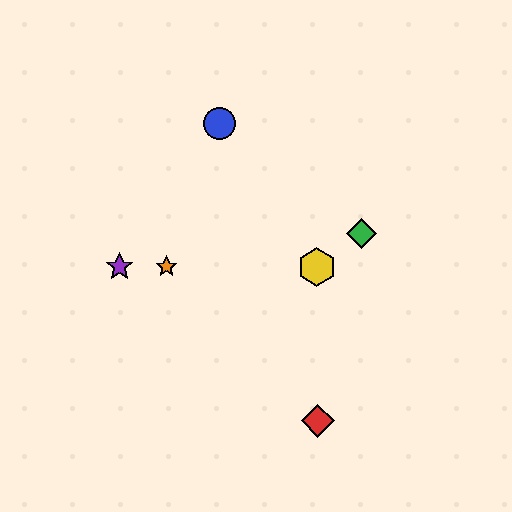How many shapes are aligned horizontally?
3 shapes (the yellow hexagon, the purple star, the orange star) are aligned horizontally.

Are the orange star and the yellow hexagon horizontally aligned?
Yes, both are at y≈267.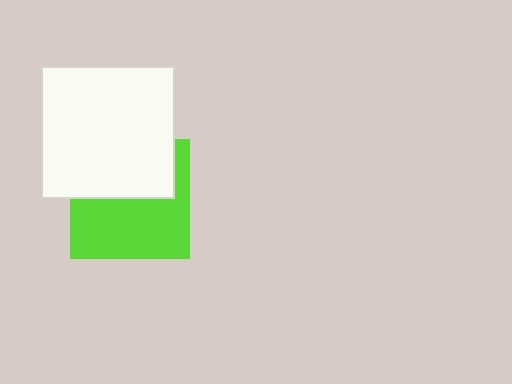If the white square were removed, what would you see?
You would see the complete lime square.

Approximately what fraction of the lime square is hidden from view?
Roughly 44% of the lime square is hidden behind the white square.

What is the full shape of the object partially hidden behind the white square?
The partially hidden object is a lime square.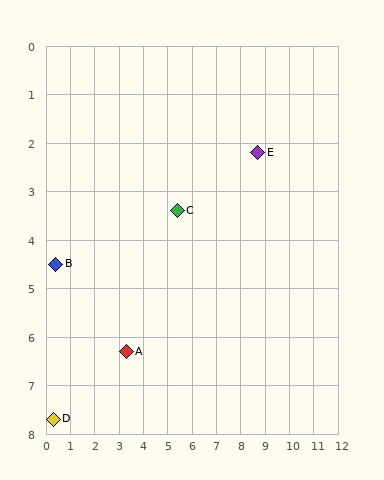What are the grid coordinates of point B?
Point B is at approximately (0.4, 4.5).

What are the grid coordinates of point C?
Point C is at approximately (5.4, 3.4).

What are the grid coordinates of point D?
Point D is at approximately (0.3, 7.7).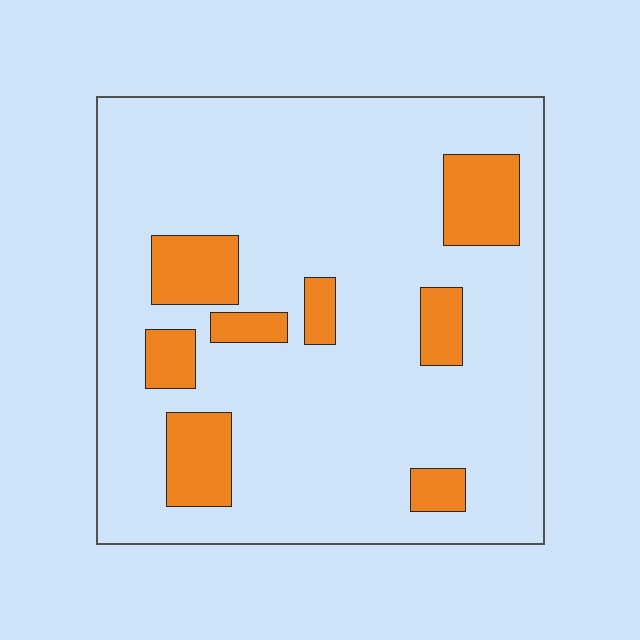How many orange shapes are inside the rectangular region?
8.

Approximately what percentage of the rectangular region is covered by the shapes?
Approximately 15%.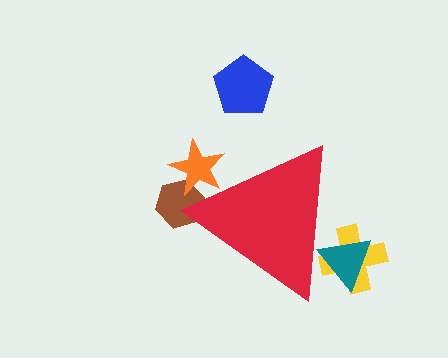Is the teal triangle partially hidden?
Yes, the teal triangle is partially hidden behind the red triangle.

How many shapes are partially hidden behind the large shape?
4 shapes are partially hidden.